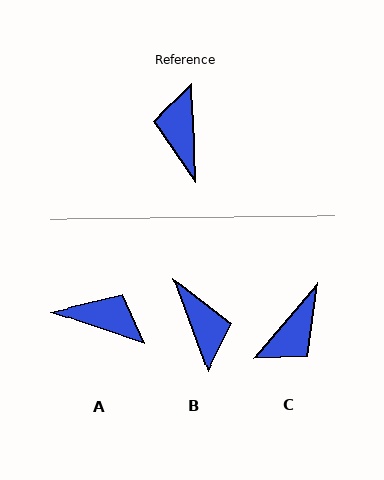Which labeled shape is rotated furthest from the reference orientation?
B, about 162 degrees away.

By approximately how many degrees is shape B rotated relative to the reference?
Approximately 162 degrees clockwise.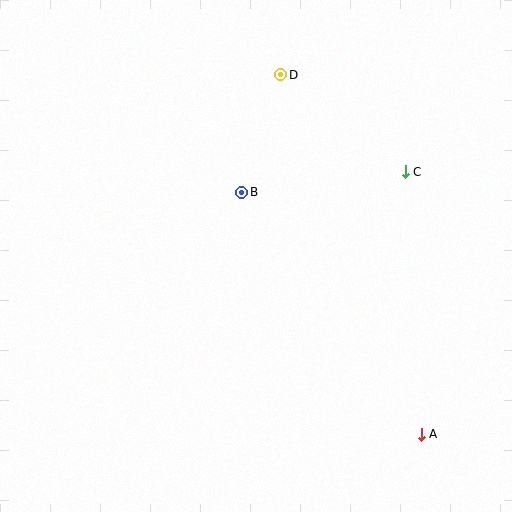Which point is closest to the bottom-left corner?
Point B is closest to the bottom-left corner.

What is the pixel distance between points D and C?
The distance between D and C is 158 pixels.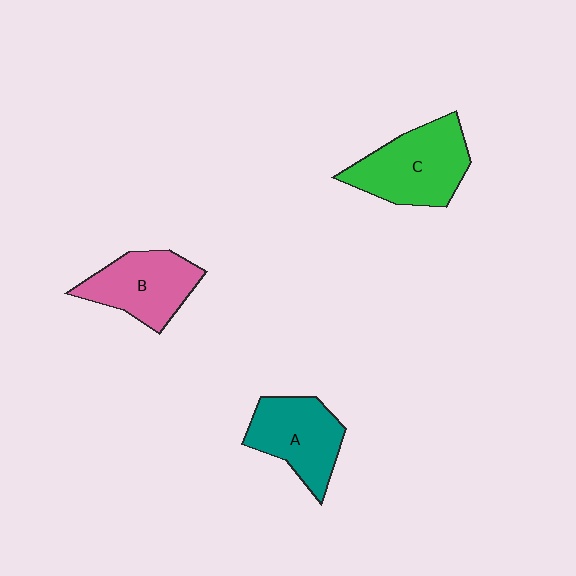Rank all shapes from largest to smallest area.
From largest to smallest: C (green), A (teal), B (pink).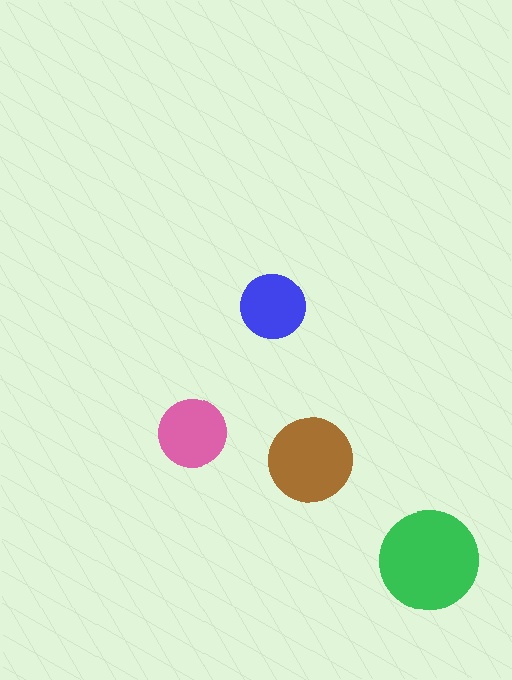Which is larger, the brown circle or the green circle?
The green one.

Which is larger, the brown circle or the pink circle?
The brown one.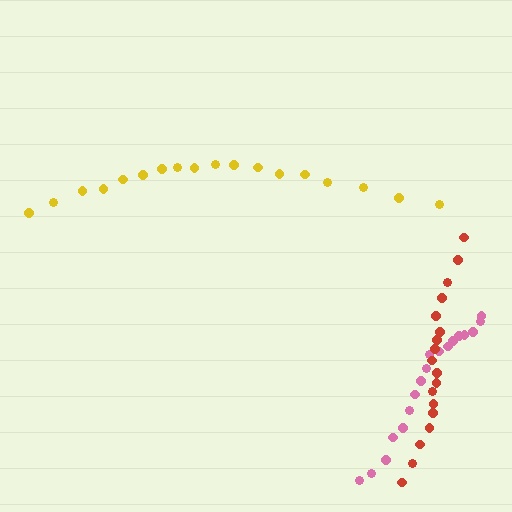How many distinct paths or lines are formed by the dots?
There are 3 distinct paths.